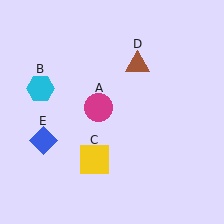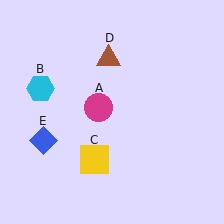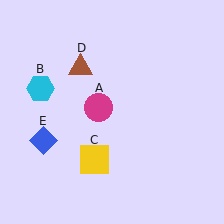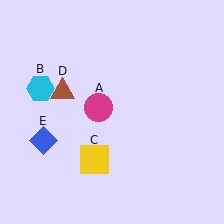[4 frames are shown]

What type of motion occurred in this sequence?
The brown triangle (object D) rotated counterclockwise around the center of the scene.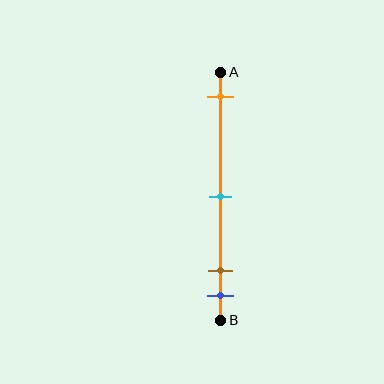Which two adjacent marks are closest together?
The brown and blue marks are the closest adjacent pair.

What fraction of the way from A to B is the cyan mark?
The cyan mark is approximately 50% (0.5) of the way from A to B.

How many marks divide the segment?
There are 4 marks dividing the segment.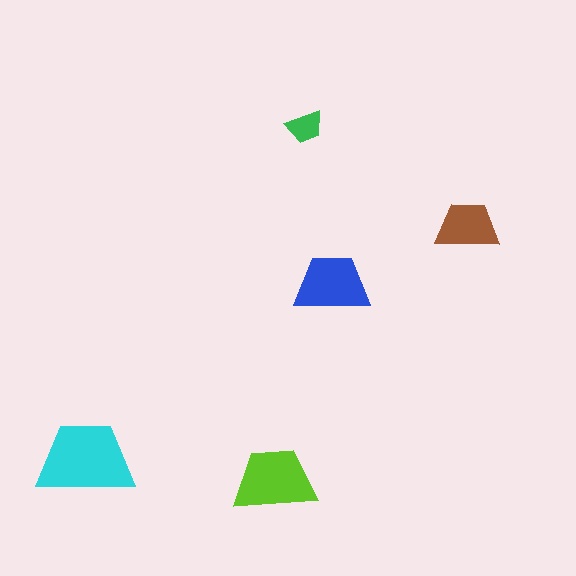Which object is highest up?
The green trapezoid is topmost.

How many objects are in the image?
There are 5 objects in the image.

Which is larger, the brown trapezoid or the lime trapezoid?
The lime one.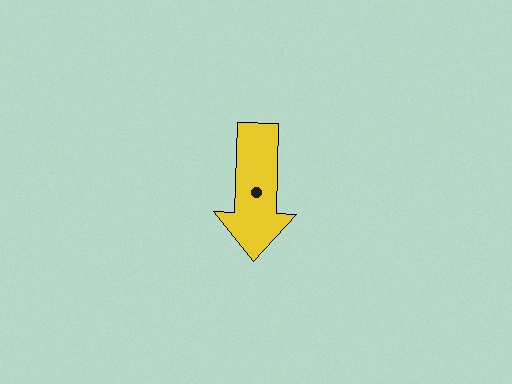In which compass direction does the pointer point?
South.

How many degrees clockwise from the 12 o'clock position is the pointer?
Approximately 182 degrees.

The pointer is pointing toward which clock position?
Roughly 6 o'clock.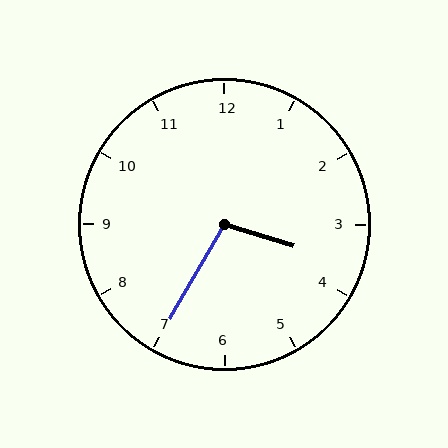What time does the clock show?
3:35.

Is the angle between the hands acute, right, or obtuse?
It is obtuse.